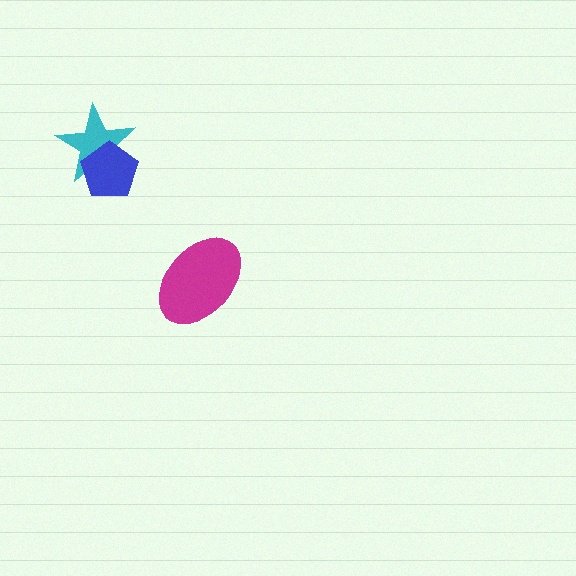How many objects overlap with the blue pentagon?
1 object overlaps with the blue pentagon.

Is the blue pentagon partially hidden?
No, no other shape covers it.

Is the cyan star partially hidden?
Yes, it is partially covered by another shape.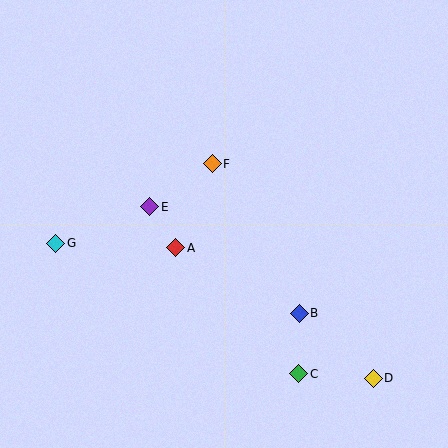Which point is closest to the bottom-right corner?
Point D is closest to the bottom-right corner.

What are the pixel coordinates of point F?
Point F is at (212, 164).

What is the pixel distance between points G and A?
The distance between G and A is 120 pixels.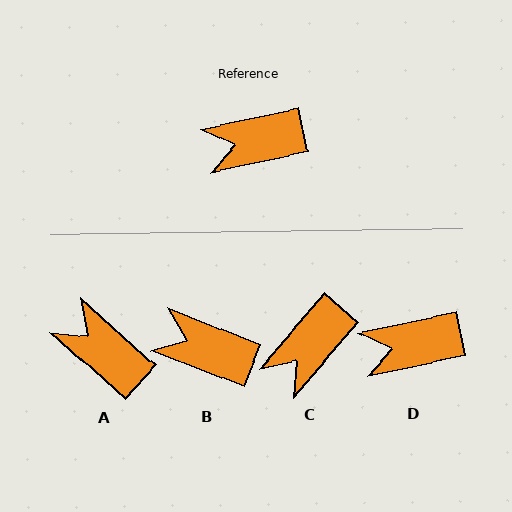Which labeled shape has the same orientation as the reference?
D.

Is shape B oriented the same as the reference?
No, it is off by about 33 degrees.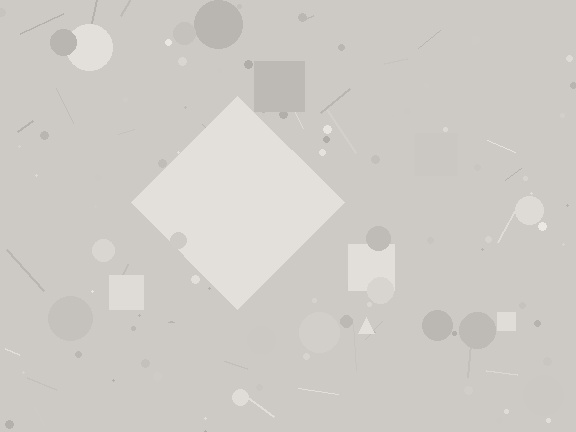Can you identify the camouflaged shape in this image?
The camouflaged shape is a diamond.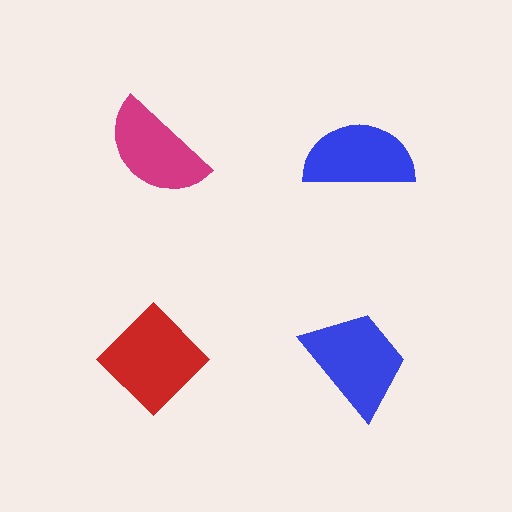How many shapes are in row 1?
2 shapes.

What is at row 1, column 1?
A magenta semicircle.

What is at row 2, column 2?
A blue trapezoid.